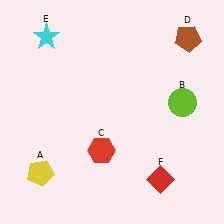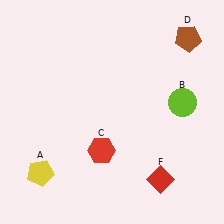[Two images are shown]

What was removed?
The cyan star (E) was removed in Image 2.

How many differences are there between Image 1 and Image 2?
There is 1 difference between the two images.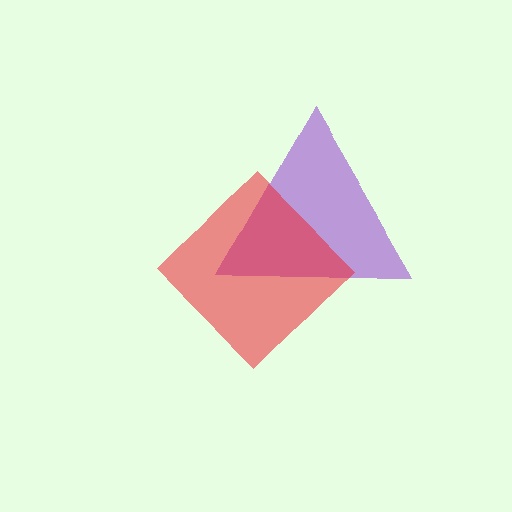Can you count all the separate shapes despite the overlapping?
Yes, there are 2 separate shapes.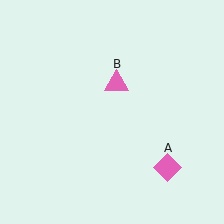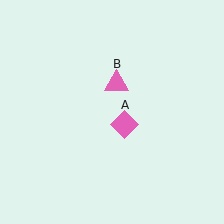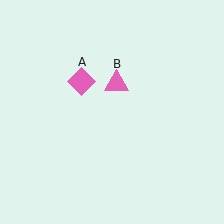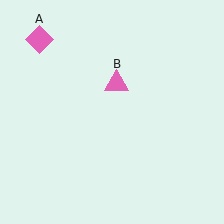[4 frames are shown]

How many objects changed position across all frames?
1 object changed position: pink diamond (object A).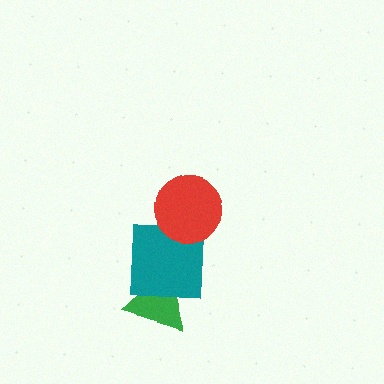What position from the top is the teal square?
The teal square is 2nd from the top.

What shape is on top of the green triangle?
The teal square is on top of the green triangle.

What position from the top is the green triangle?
The green triangle is 3rd from the top.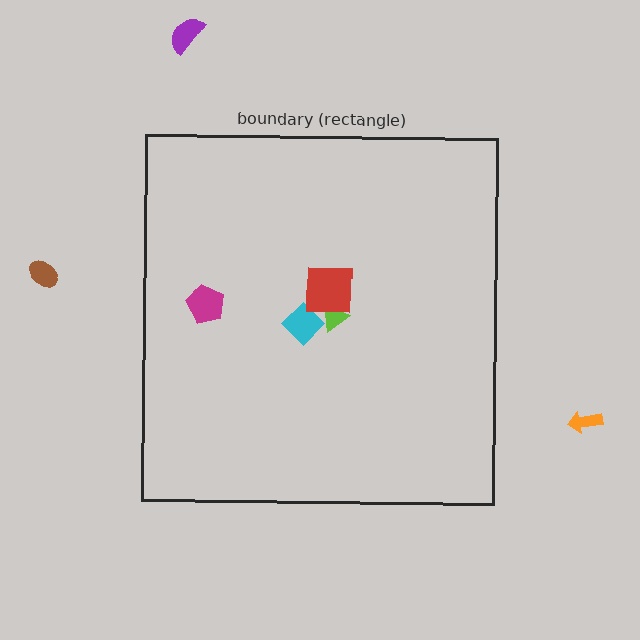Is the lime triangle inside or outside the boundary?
Inside.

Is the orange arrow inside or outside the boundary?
Outside.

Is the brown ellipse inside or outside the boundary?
Outside.